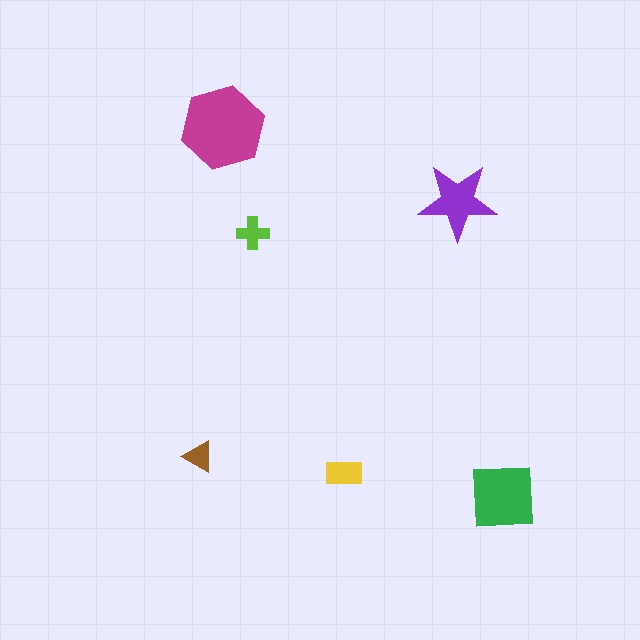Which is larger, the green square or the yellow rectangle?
The green square.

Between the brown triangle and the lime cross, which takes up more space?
The lime cross.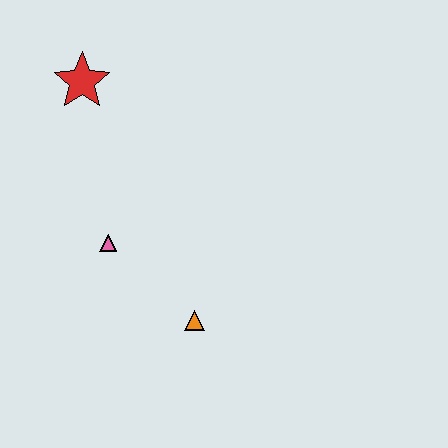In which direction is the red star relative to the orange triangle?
The red star is above the orange triangle.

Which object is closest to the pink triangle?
The orange triangle is closest to the pink triangle.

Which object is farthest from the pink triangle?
The red star is farthest from the pink triangle.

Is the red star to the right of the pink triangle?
No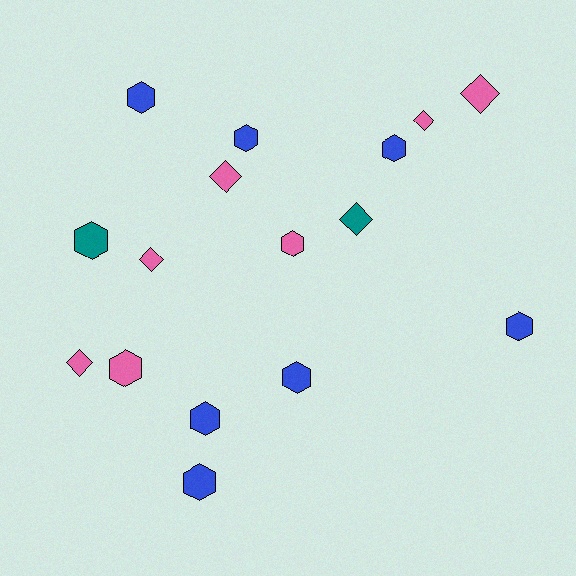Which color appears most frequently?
Pink, with 7 objects.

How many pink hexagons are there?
There are 2 pink hexagons.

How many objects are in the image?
There are 16 objects.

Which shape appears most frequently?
Hexagon, with 10 objects.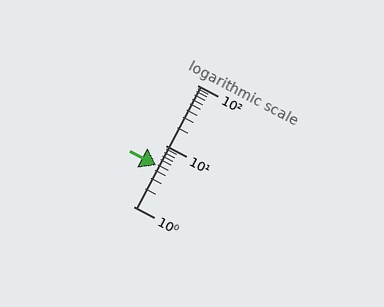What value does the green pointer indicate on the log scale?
The pointer indicates approximately 4.7.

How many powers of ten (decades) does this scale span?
The scale spans 2 decades, from 1 to 100.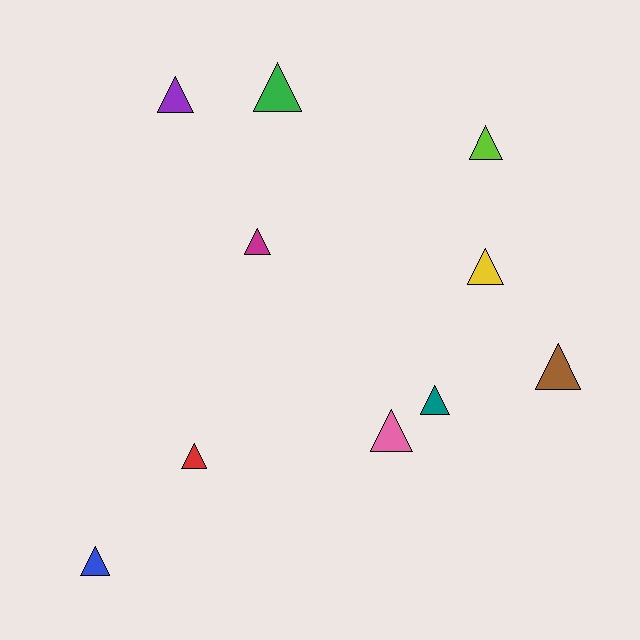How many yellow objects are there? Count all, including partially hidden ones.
There is 1 yellow object.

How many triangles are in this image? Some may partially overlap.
There are 10 triangles.